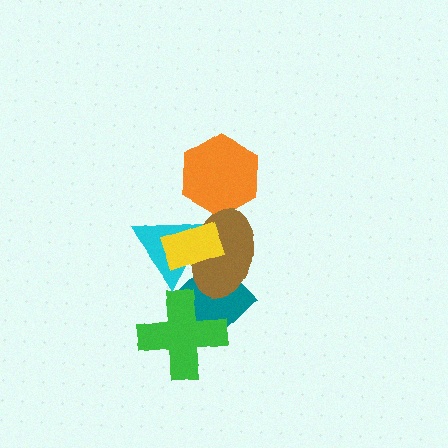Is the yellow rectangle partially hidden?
No, no other shape covers it.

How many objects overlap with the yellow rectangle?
3 objects overlap with the yellow rectangle.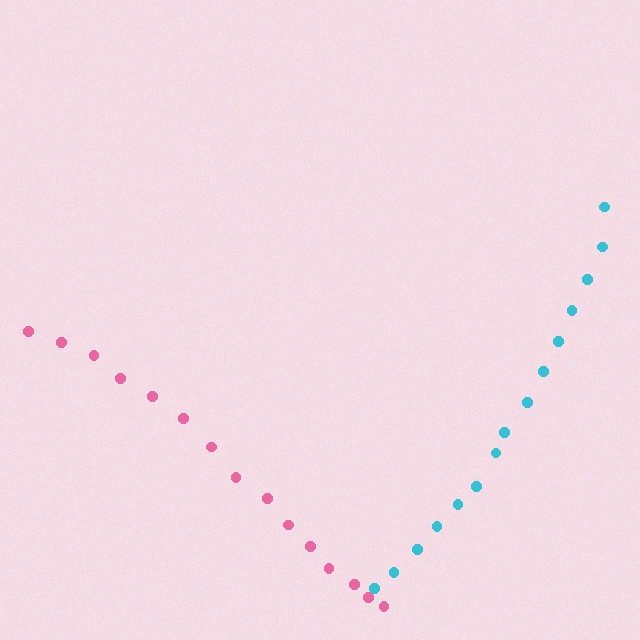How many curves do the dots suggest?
There are 2 distinct paths.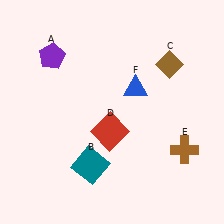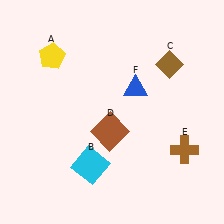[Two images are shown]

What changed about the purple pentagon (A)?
In Image 1, A is purple. In Image 2, it changed to yellow.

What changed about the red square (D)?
In Image 1, D is red. In Image 2, it changed to brown.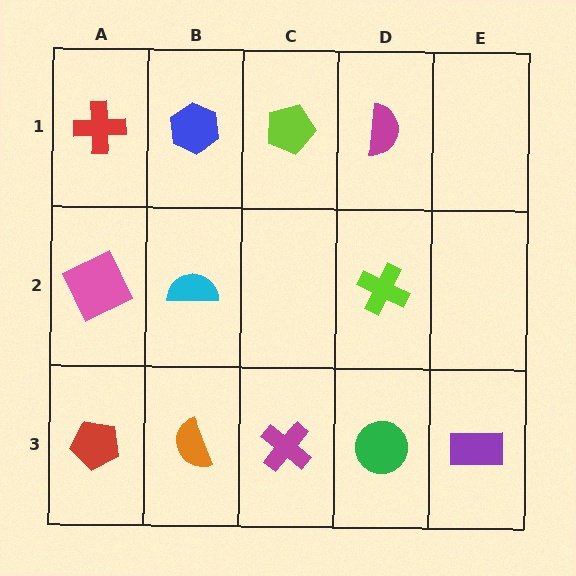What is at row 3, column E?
A purple rectangle.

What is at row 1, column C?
A lime pentagon.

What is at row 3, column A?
A red pentagon.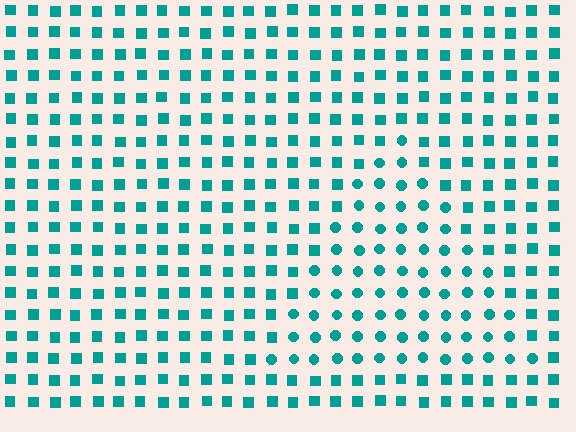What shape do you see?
I see a triangle.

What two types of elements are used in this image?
The image uses circles inside the triangle region and squares outside it.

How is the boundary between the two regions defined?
The boundary is defined by a change in element shape: circles inside vs. squares outside. All elements share the same color and spacing.